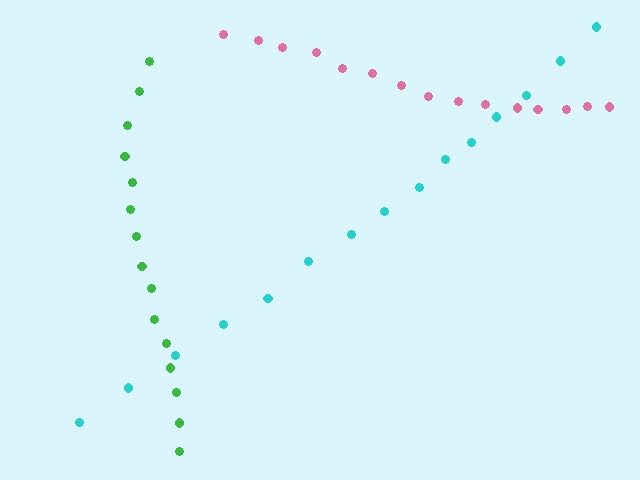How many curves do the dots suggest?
There are 3 distinct paths.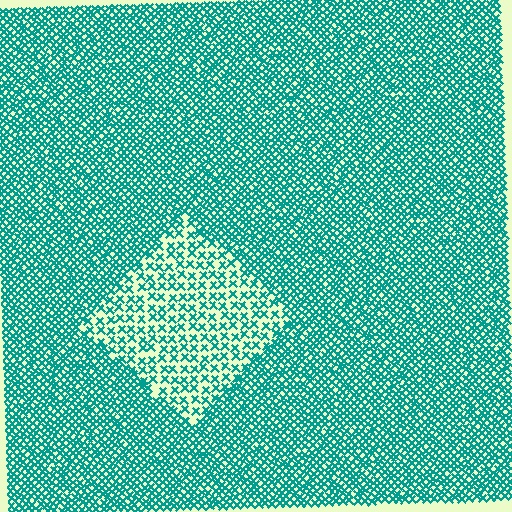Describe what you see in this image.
The image contains small teal elements arranged at two different densities. A diamond-shaped region is visible where the elements are less densely packed than the surrounding area.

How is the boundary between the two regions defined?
The boundary is defined by a change in element density (approximately 2.1x ratio). All elements are the same color, size, and shape.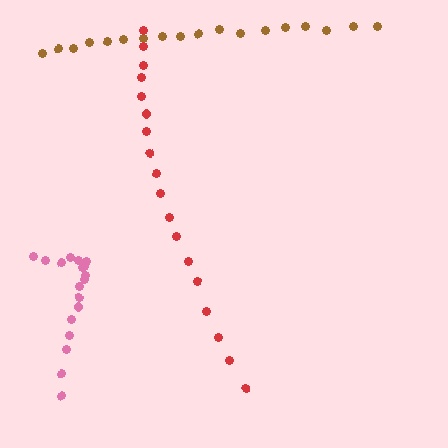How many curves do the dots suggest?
There are 3 distinct paths.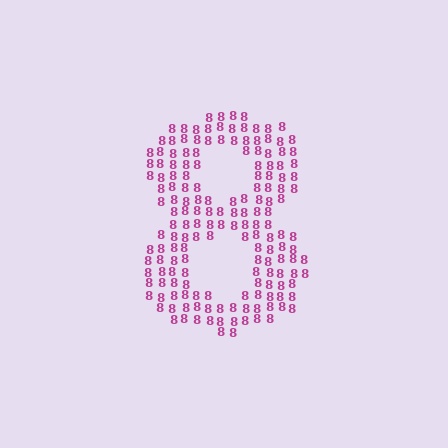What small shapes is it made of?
It is made of small digit 8's.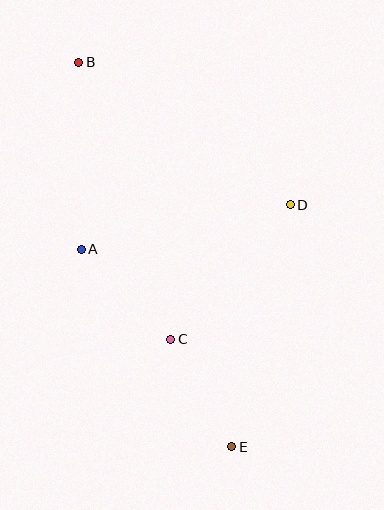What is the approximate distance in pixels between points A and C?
The distance between A and C is approximately 127 pixels.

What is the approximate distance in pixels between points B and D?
The distance between B and D is approximately 255 pixels.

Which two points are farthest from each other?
Points B and E are farthest from each other.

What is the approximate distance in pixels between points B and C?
The distance between B and C is approximately 292 pixels.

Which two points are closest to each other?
Points C and E are closest to each other.